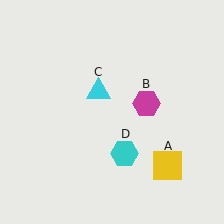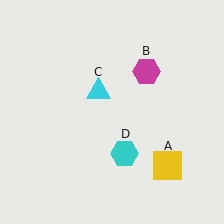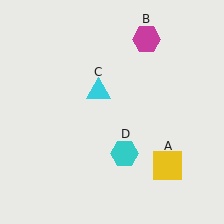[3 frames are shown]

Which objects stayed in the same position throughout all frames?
Yellow square (object A) and cyan triangle (object C) and cyan hexagon (object D) remained stationary.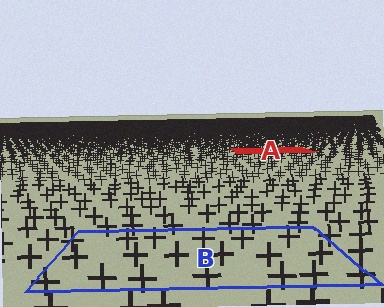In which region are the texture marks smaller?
The texture marks are smaller in region A, because it is farther away.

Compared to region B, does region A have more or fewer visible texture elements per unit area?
Region A has more texture elements per unit area — they are packed more densely because it is farther away.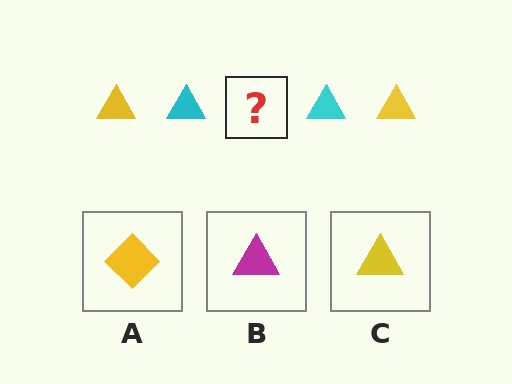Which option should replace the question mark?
Option C.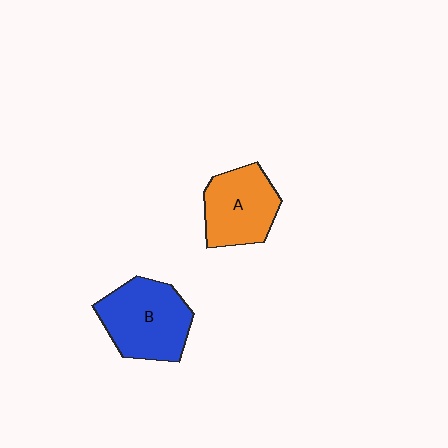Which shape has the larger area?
Shape B (blue).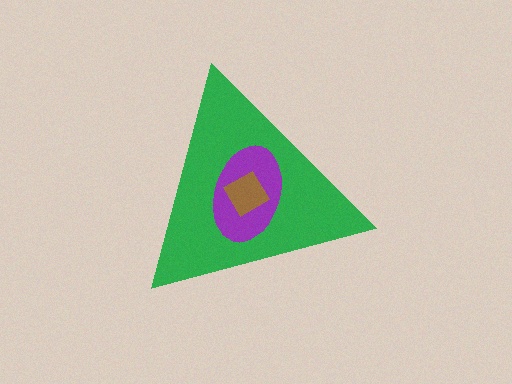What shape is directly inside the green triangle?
The purple ellipse.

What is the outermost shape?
The green triangle.